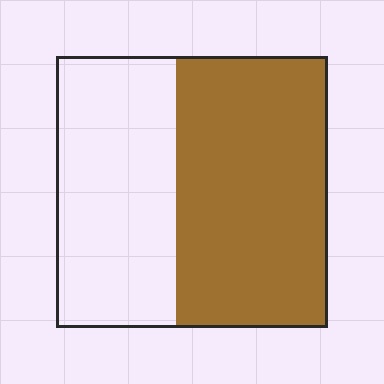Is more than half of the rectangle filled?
Yes.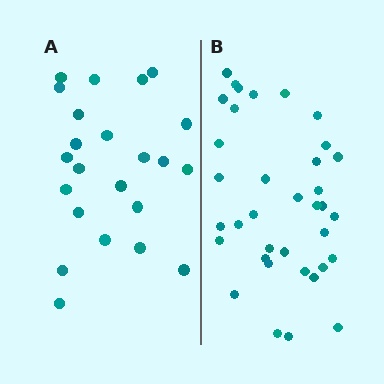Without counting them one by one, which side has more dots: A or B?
Region B (the right region) has more dots.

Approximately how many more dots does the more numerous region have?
Region B has approximately 15 more dots than region A.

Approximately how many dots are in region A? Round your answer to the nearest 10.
About 20 dots. (The exact count is 23, which rounds to 20.)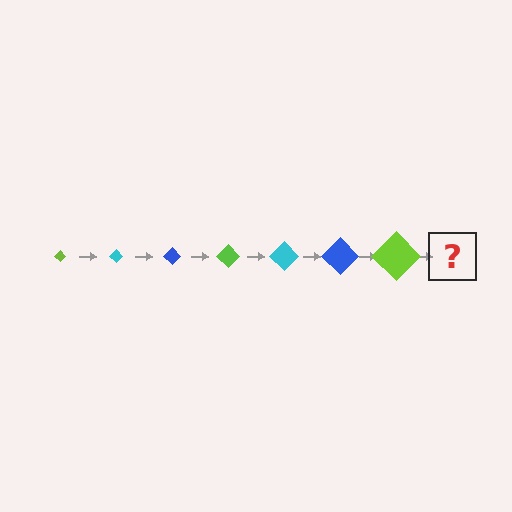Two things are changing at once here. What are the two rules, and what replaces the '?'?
The two rules are that the diamond grows larger each step and the color cycles through lime, cyan, and blue. The '?' should be a cyan diamond, larger than the previous one.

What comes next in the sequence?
The next element should be a cyan diamond, larger than the previous one.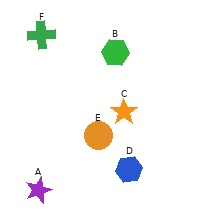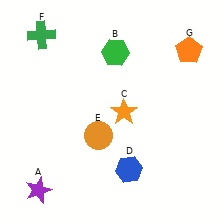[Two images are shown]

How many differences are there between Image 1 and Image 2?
There is 1 difference between the two images.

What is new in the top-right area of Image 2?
An orange pentagon (G) was added in the top-right area of Image 2.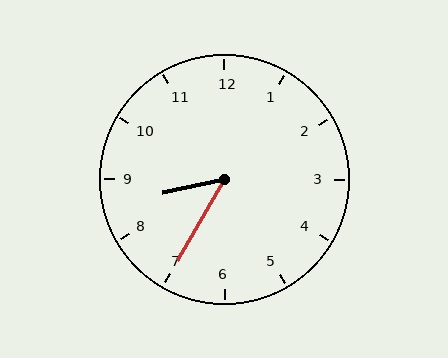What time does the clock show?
8:35.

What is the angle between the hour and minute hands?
Approximately 48 degrees.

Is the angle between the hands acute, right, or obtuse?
It is acute.